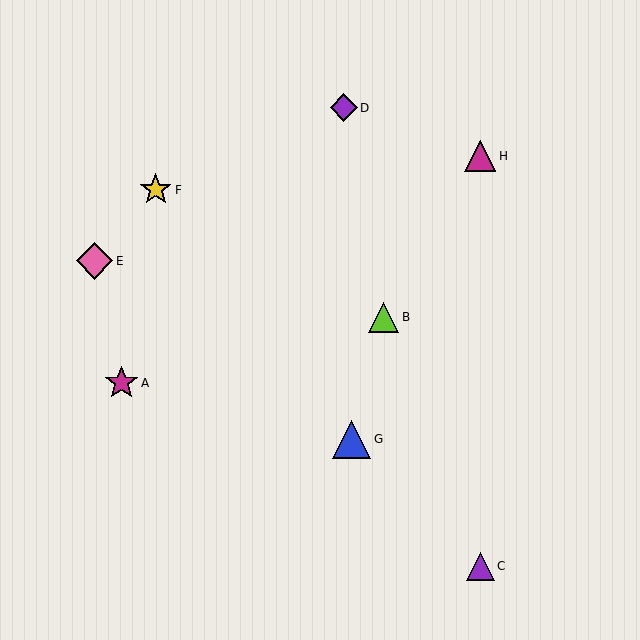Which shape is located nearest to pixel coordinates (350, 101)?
The purple diamond (labeled D) at (344, 108) is nearest to that location.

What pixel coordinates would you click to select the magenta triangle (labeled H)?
Click at (480, 156) to select the magenta triangle H.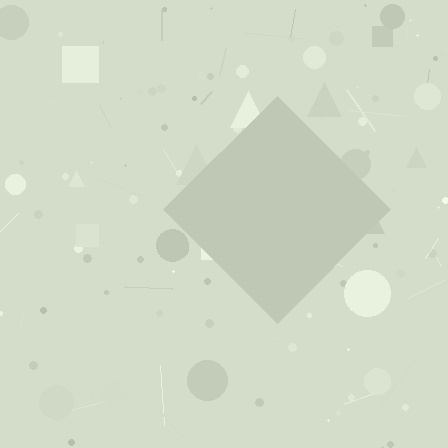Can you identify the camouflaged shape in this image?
The camouflaged shape is a diamond.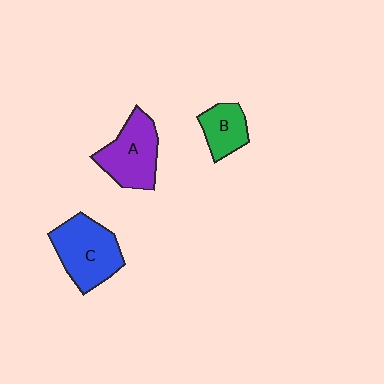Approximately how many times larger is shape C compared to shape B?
Approximately 1.8 times.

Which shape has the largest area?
Shape C (blue).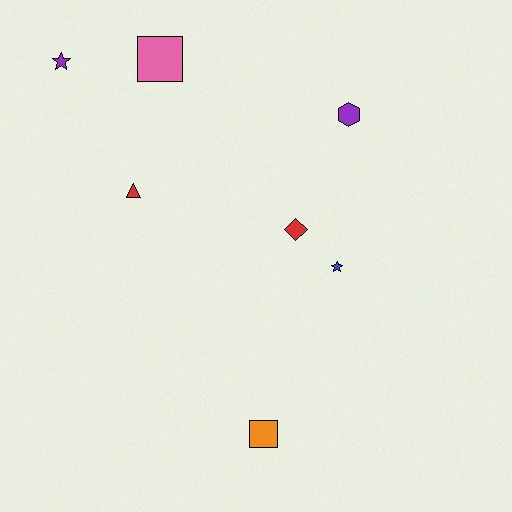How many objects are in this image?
There are 7 objects.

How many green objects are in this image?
There are no green objects.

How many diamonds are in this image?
There is 1 diamond.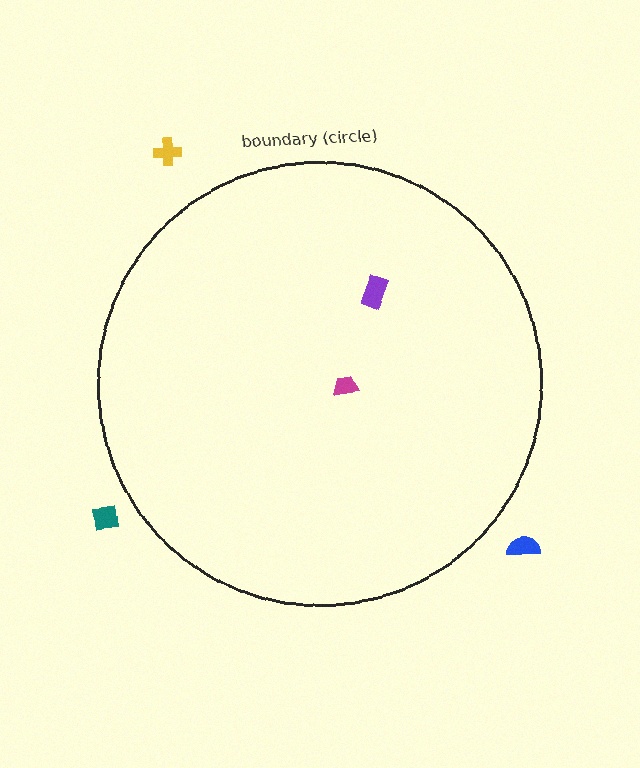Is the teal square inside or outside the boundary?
Outside.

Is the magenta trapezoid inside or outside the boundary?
Inside.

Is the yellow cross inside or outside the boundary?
Outside.